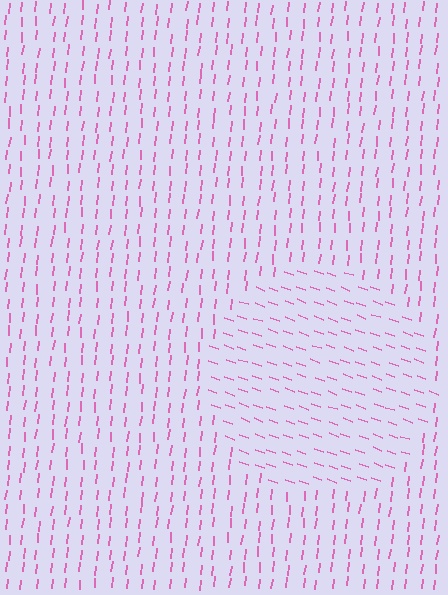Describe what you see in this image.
The image is filled with small pink line segments. A circle region in the image has lines oriented differently from the surrounding lines, creating a visible texture boundary.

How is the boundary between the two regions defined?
The boundary is defined purely by a change in line orientation (approximately 76 degrees difference). All lines are the same color and thickness.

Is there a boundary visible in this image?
Yes, there is a texture boundary formed by a change in line orientation.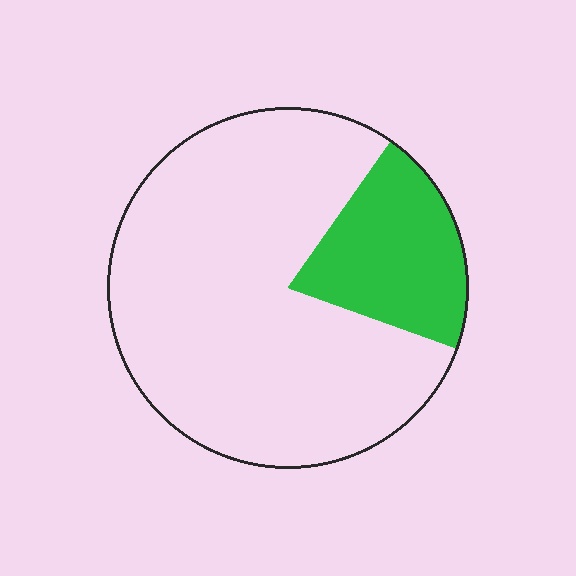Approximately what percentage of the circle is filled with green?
Approximately 20%.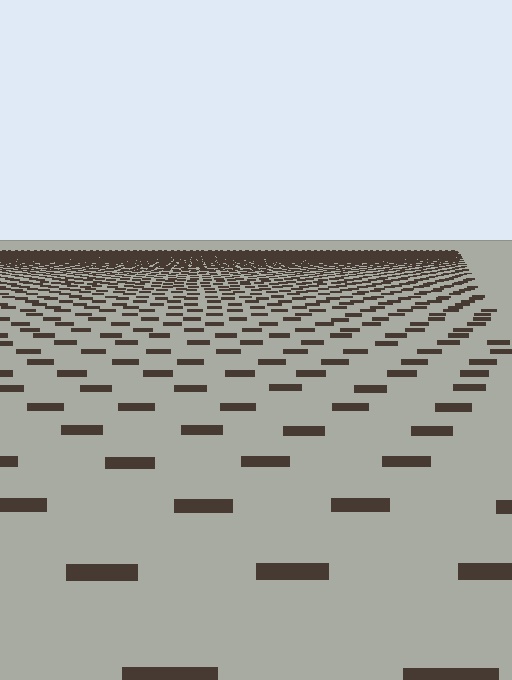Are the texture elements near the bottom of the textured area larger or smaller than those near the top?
Larger. Near the bottom, elements are closer to the viewer and appear at a bigger on-screen size.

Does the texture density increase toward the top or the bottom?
Density increases toward the top.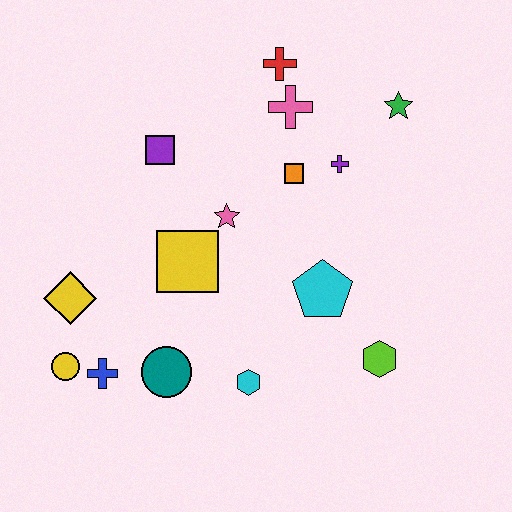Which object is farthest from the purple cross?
The yellow circle is farthest from the purple cross.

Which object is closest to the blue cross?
The yellow circle is closest to the blue cross.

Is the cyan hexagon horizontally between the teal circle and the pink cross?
Yes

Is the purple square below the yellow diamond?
No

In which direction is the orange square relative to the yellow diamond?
The orange square is to the right of the yellow diamond.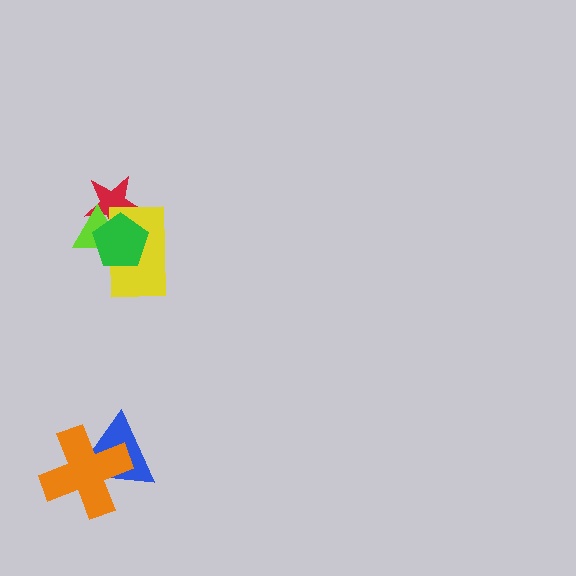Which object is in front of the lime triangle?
The green pentagon is in front of the lime triangle.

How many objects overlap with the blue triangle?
1 object overlaps with the blue triangle.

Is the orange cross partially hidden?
No, no other shape covers it.